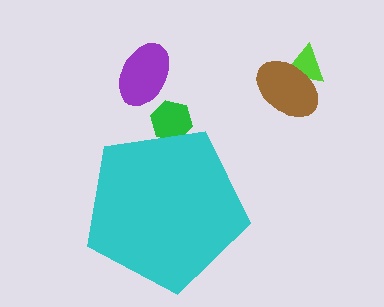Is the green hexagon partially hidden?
Yes, the green hexagon is partially hidden behind the cyan pentagon.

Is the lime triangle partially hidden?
No, the lime triangle is fully visible.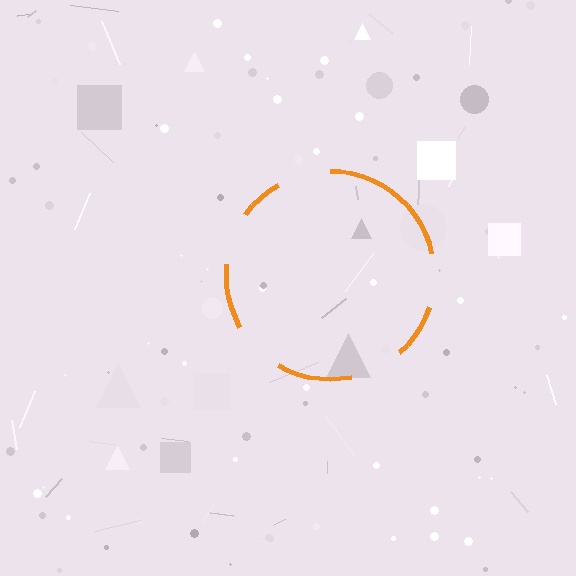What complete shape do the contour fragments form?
The contour fragments form a circle.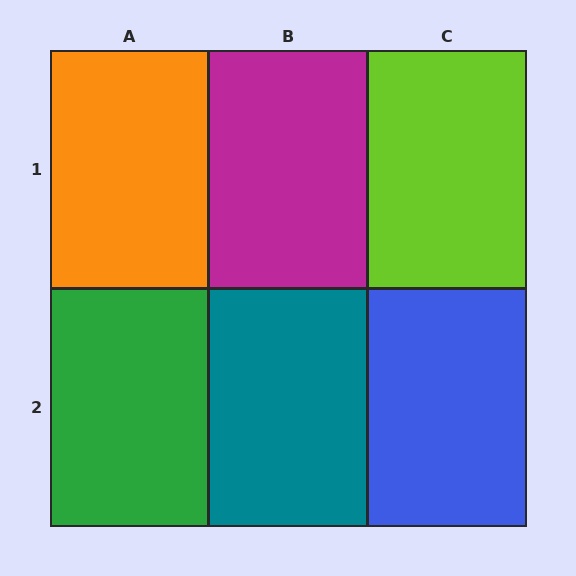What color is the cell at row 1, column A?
Orange.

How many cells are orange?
1 cell is orange.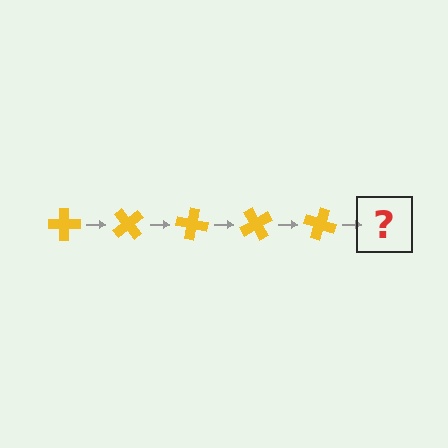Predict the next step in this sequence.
The next step is a yellow cross rotated 250 degrees.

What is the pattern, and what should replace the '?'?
The pattern is that the cross rotates 50 degrees each step. The '?' should be a yellow cross rotated 250 degrees.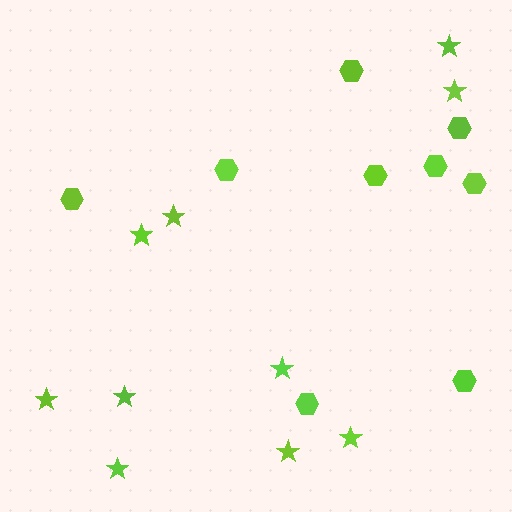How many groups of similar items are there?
There are 2 groups: one group of stars (10) and one group of hexagons (9).